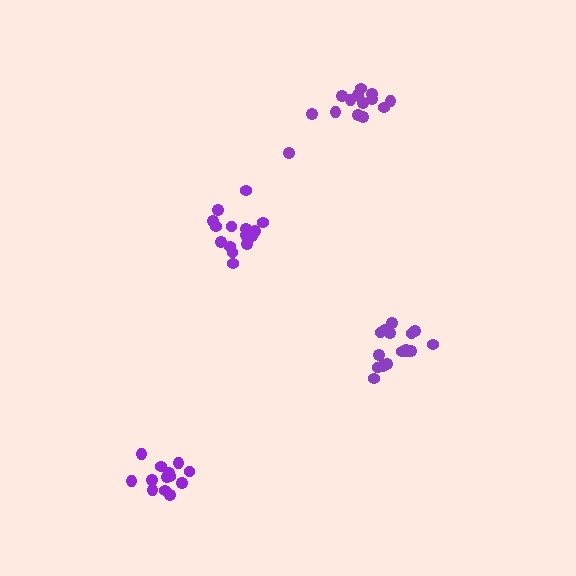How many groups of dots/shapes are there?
There are 4 groups.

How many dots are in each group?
Group 1: 15 dots, Group 2: 16 dots, Group 3: 14 dots, Group 4: 13 dots (58 total).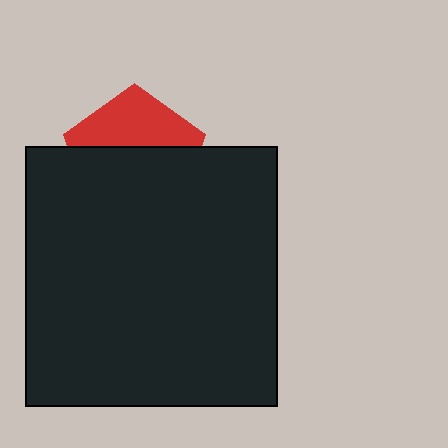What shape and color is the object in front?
The object in front is a black rectangle.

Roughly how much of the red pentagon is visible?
A small part of it is visible (roughly 39%).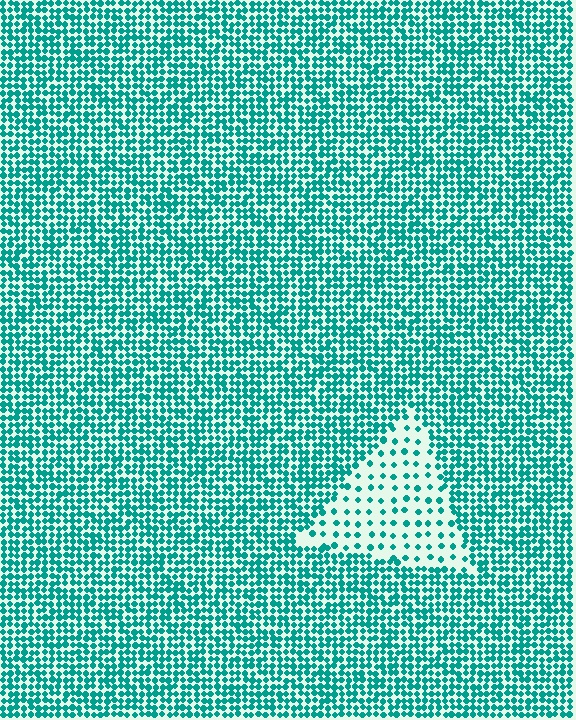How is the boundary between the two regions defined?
The boundary is defined by a change in element density (approximately 2.9x ratio). All elements are the same color, size, and shape.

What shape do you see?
I see a triangle.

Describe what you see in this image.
The image contains small teal elements arranged at two different densities. A triangle-shaped region is visible where the elements are less densely packed than the surrounding area.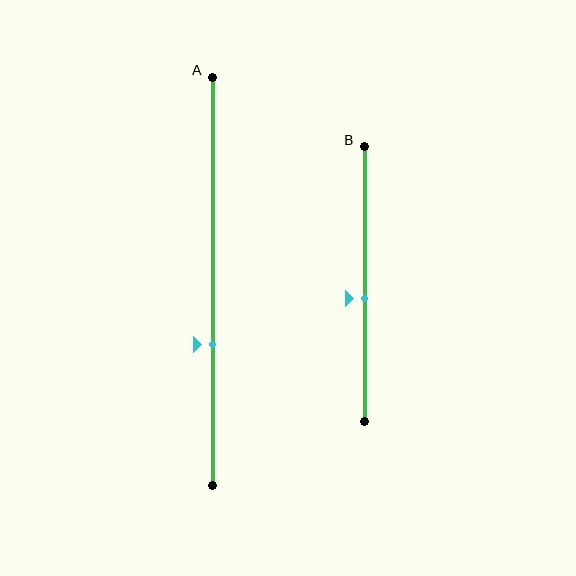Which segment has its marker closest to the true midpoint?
Segment B has its marker closest to the true midpoint.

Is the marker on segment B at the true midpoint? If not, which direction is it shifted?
No, the marker on segment B is shifted downward by about 5% of the segment length.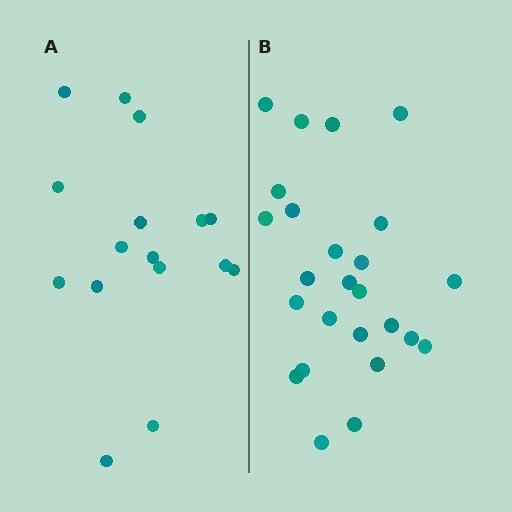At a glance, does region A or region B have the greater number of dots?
Region B (the right region) has more dots.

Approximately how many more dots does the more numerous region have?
Region B has roughly 8 or so more dots than region A.